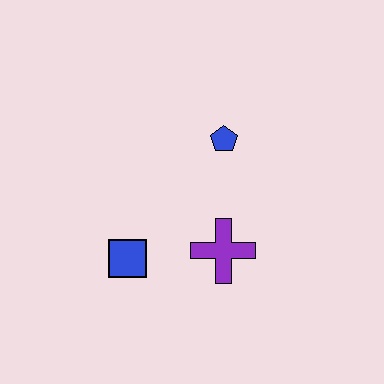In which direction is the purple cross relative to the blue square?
The purple cross is to the right of the blue square.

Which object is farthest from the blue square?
The blue pentagon is farthest from the blue square.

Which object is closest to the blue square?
The purple cross is closest to the blue square.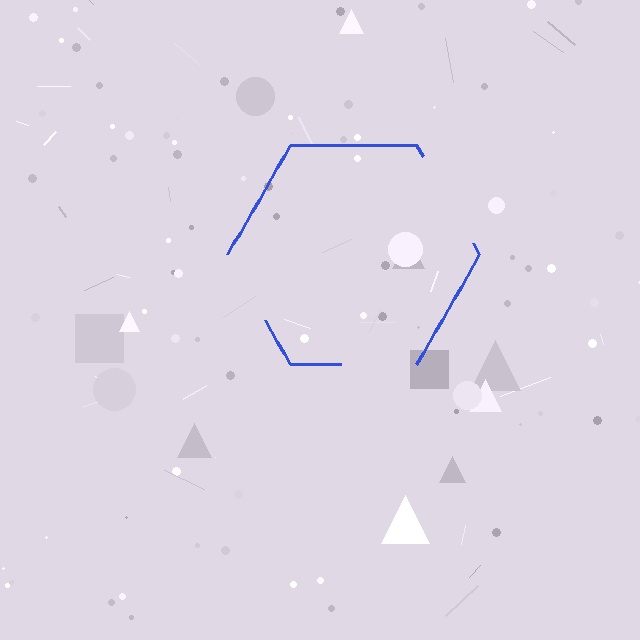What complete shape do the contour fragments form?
The contour fragments form a hexagon.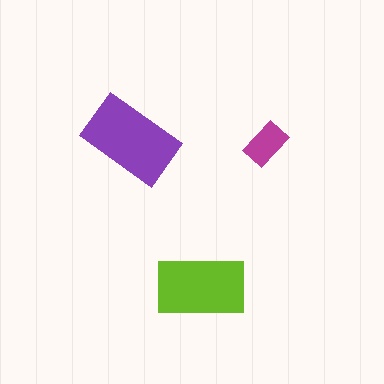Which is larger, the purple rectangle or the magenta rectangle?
The purple one.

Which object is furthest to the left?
The purple rectangle is leftmost.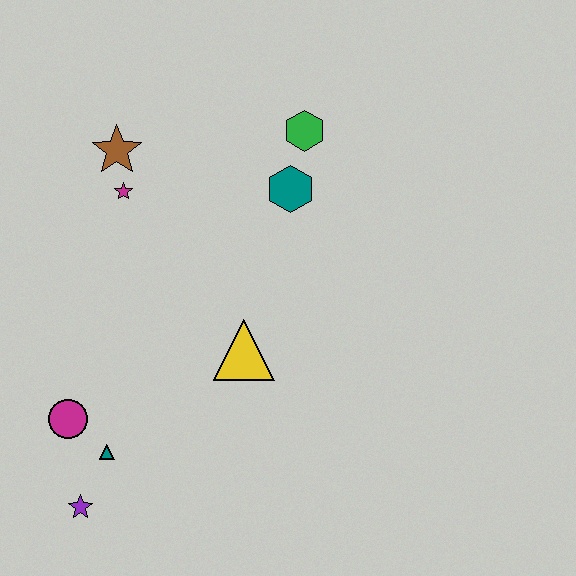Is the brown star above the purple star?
Yes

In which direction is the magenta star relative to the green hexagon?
The magenta star is to the left of the green hexagon.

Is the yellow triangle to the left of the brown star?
No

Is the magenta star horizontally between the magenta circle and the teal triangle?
No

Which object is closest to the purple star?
The teal triangle is closest to the purple star.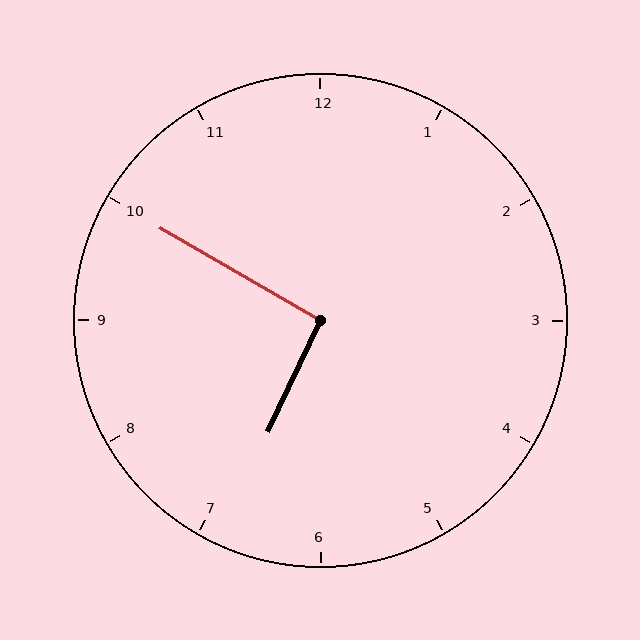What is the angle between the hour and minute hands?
Approximately 95 degrees.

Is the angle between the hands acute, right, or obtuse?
It is right.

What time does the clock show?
6:50.